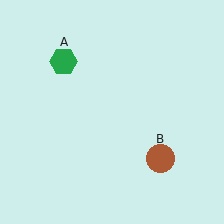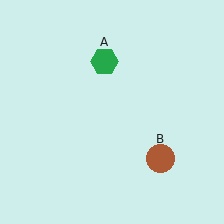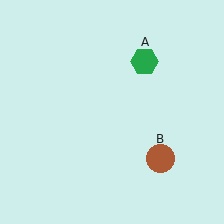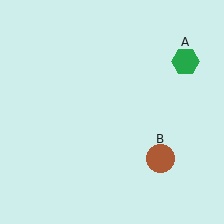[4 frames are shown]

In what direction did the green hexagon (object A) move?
The green hexagon (object A) moved right.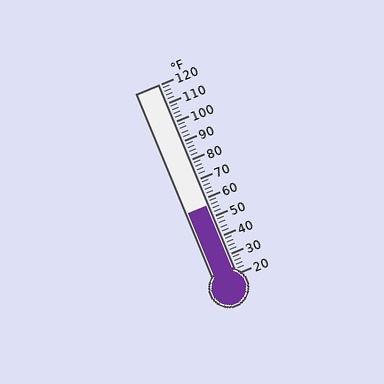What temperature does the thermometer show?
The thermometer shows approximately 56°F.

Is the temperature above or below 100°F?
The temperature is below 100°F.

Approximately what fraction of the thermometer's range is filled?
The thermometer is filled to approximately 35% of its range.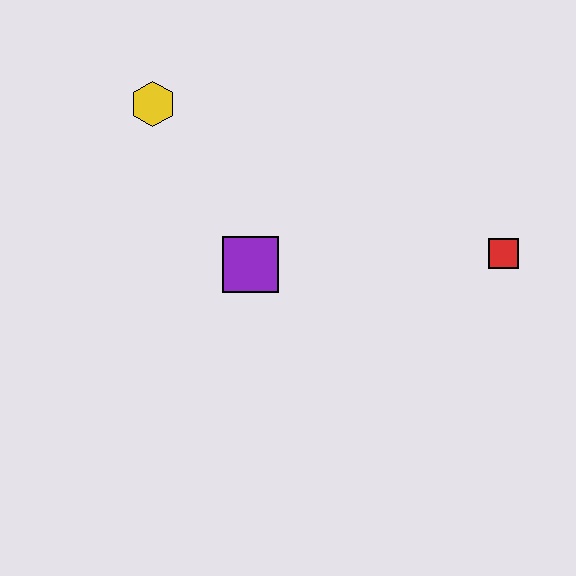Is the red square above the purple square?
Yes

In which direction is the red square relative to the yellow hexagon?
The red square is to the right of the yellow hexagon.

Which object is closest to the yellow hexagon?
The purple square is closest to the yellow hexagon.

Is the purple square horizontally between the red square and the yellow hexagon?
Yes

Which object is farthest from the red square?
The yellow hexagon is farthest from the red square.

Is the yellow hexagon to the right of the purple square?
No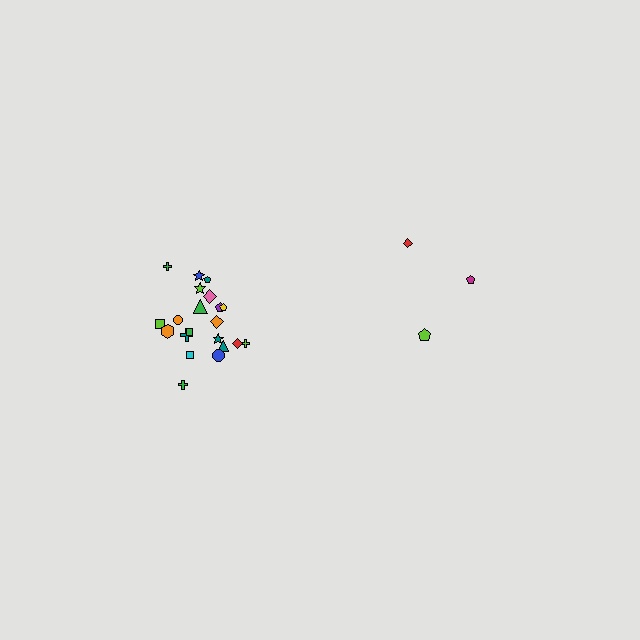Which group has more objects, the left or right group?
The left group.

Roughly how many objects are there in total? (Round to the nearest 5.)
Roughly 25 objects in total.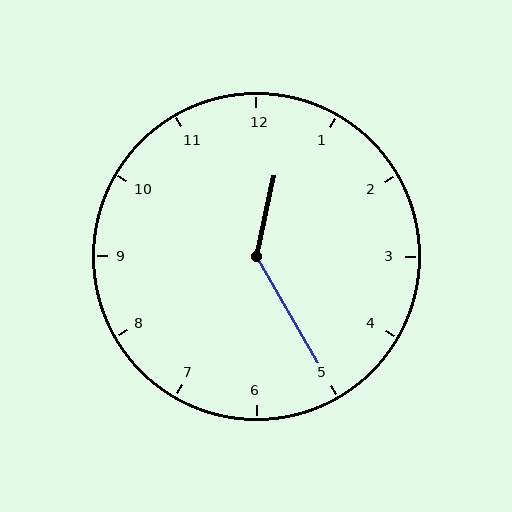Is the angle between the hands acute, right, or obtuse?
It is obtuse.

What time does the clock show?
12:25.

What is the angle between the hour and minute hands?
Approximately 138 degrees.